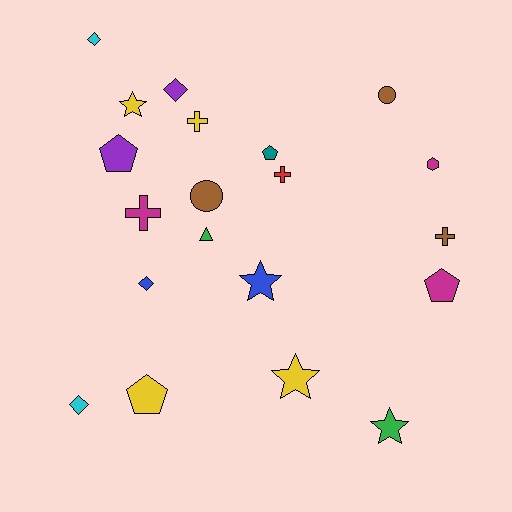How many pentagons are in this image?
There are 4 pentagons.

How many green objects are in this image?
There are 2 green objects.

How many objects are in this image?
There are 20 objects.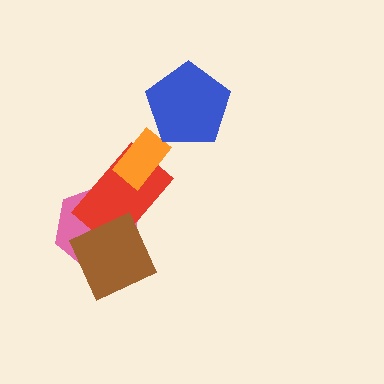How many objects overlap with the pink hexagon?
2 objects overlap with the pink hexagon.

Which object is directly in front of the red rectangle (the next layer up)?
The orange rectangle is directly in front of the red rectangle.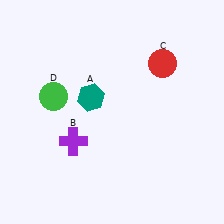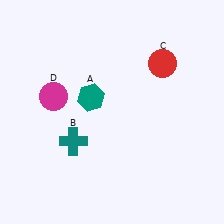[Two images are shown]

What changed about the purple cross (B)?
In Image 1, B is purple. In Image 2, it changed to teal.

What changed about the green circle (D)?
In Image 1, D is green. In Image 2, it changed to magenta.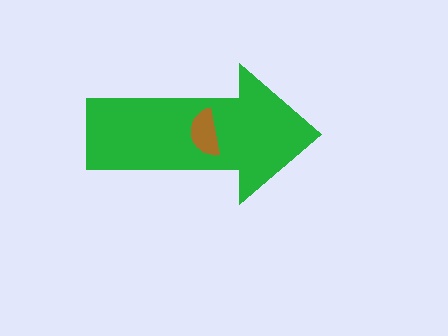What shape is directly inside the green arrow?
The brown semicircle.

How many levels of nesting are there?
2.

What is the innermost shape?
The brown semicircle.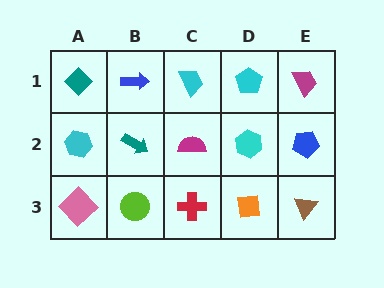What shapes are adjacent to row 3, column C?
A magenta semicircle (row 2, column C), a lime circle (row 3, column B), an orange square (row 3, column D).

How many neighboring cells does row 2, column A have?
3.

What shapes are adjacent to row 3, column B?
A teal arrow (row 2, column B), a pink diamond (row 3, column A), a red cross (row 3, column C).